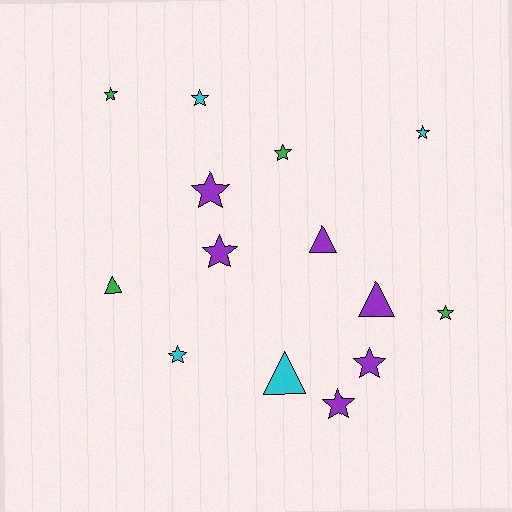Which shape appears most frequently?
Star, with 10 objects.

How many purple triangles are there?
There are 2 purple triangles.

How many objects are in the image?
There are 14 objects.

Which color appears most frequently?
Purple, with 6 objects.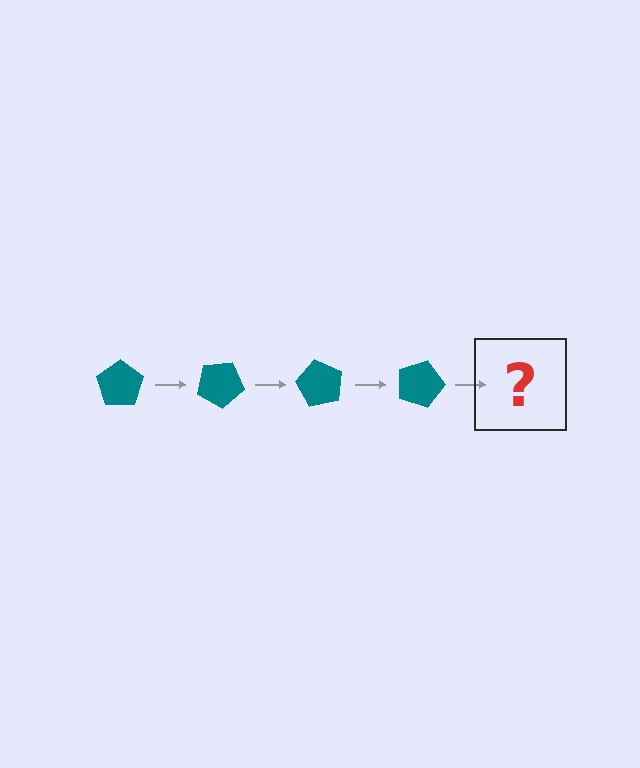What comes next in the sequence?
The next element should be a teal pentagon rotated 120 degrees.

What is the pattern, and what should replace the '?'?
The pattern is that the pentagon rotates 30 degrees each step. The '?' should be a teal pentagon rotated 120 degrees.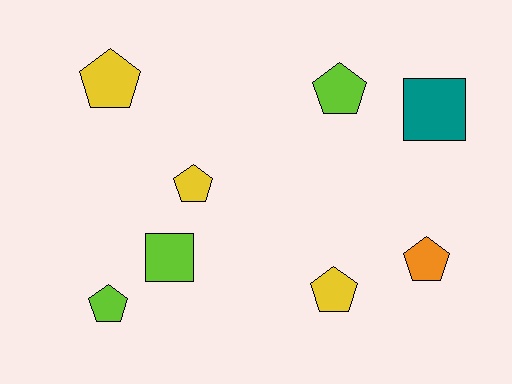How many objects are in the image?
There are 8 objects.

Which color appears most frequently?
Yellow, with 3 objects.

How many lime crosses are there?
There are no lime crosses.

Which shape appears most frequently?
Pentagon, with 6 objects.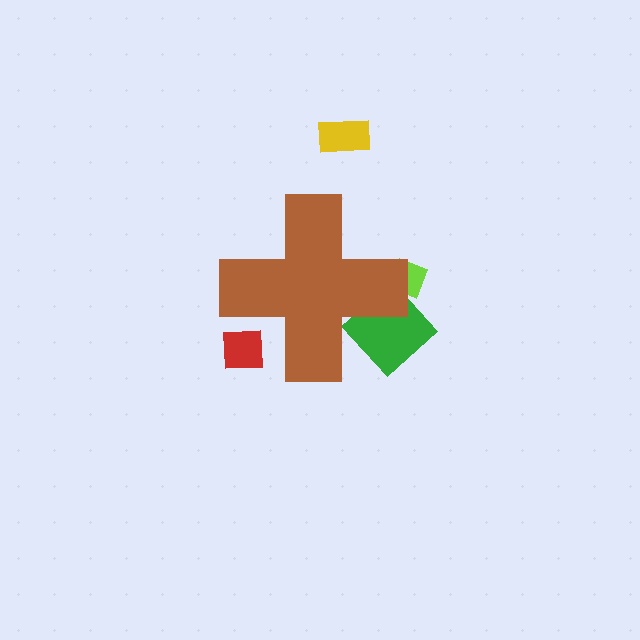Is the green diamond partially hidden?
Yes, the green diamond is partially hidden behind the brown cross.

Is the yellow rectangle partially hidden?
No, the yellow rectangle is fully visible.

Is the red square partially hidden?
Yes, the red square is partially hidden behind the brown cross.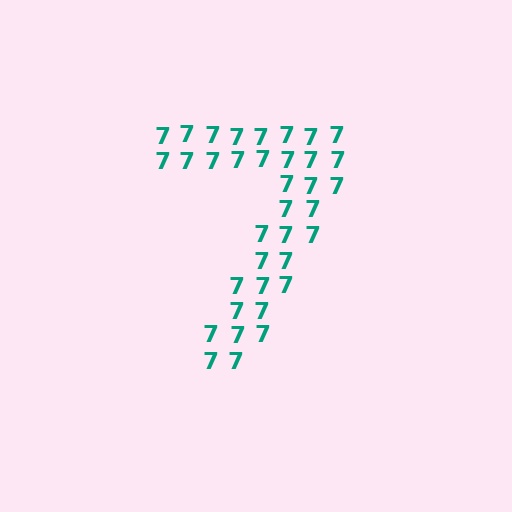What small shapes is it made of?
It is made of small digit 7's.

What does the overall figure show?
The overall figure shows the digit 7.